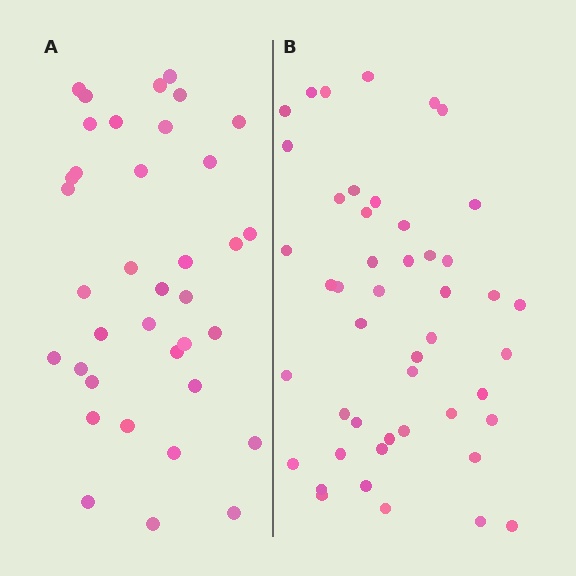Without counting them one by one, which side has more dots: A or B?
Region B (the right region) has more dots.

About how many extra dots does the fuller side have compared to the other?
Region B has roughly 10 or so more dots than region A.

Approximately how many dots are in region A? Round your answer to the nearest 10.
About 40 dots. (The exact count is 37, which rounds to 40.)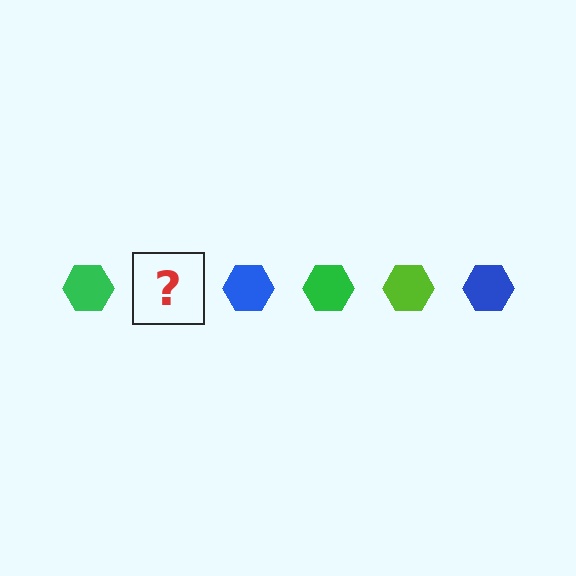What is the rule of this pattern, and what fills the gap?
The rule is that the pattern cycles through green, lime, blue hexagons. The gap should be filled with a lime hexagon.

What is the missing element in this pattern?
The missing element is a lime hexagon.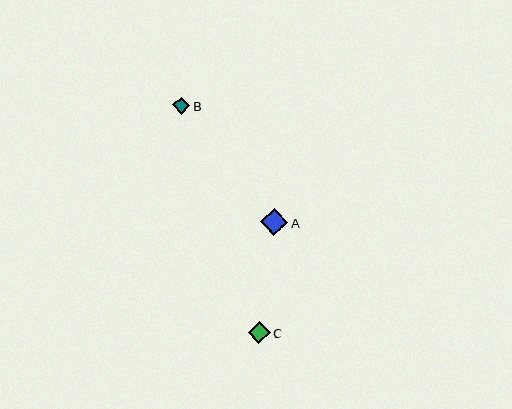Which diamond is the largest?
Diamond A is the largest with a size of approximately 28 pixels.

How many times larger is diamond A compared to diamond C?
Diamond A is approximately 1.3 times the size of diamond C.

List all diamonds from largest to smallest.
From largest to smallest: A, C, B.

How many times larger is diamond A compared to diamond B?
Diamond A is approximately 1.6 times the size of diamond B.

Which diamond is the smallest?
Diamond B is the smallest with a size of approximately 17 pixels.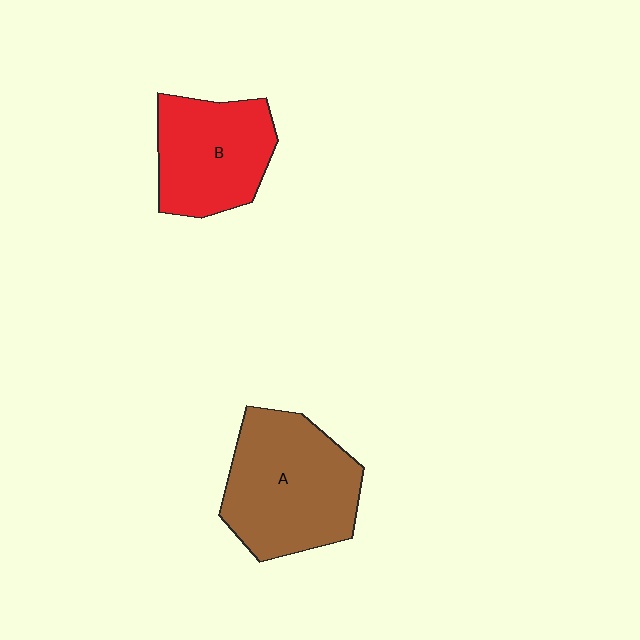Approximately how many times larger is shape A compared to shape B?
Approximately 1.3 times.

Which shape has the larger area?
Shape A (brown).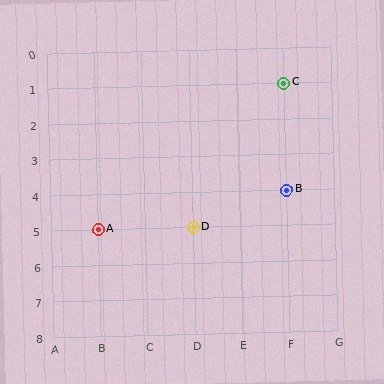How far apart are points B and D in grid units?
Points B and D are 2 columns and 1 row apart (about 2.2 grid units diagonally).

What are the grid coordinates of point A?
Point A is at grid coordinates (B, 5).